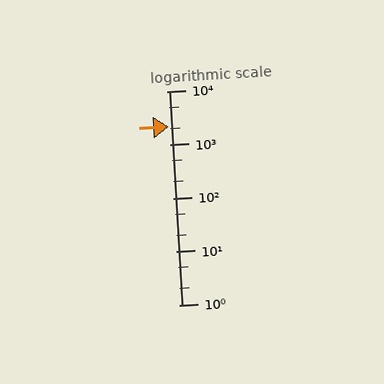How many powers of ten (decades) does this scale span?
The scale spans 4 decades, from 1 to 10000.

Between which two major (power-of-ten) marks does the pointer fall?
The pointer is between 1000 and 10000.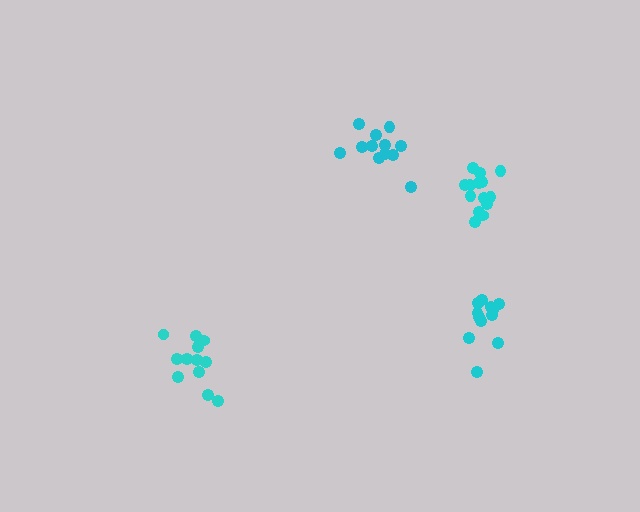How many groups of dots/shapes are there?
There are 4 groups.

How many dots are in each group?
Group 1: 14 dots, Group 2: 12 dots, Group 3: 12 dots, Group 4: 12 dots (50 total).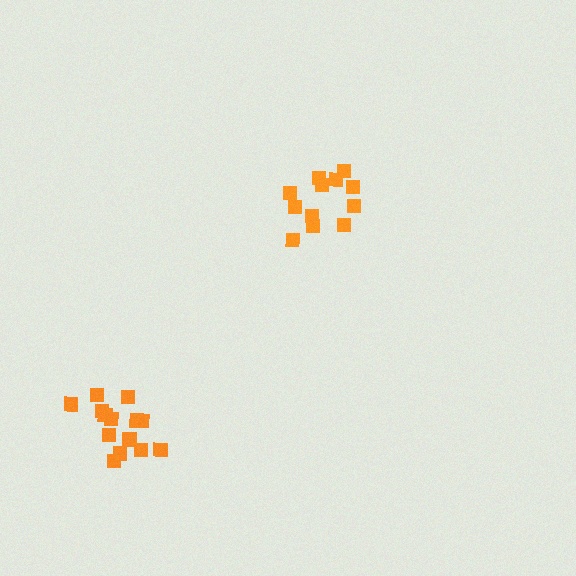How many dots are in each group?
Group 1: 12 dots, Group 2: 14 dots (26 total).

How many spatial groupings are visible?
There are 2 spatial groupings.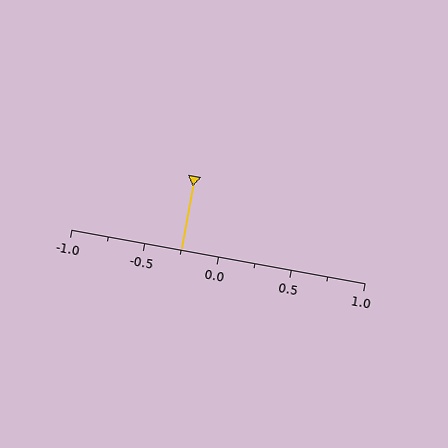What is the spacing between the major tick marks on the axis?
The major ticks are spaced 0.5 apart.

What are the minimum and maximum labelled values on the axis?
The axis runs from -1.0 to 1.0.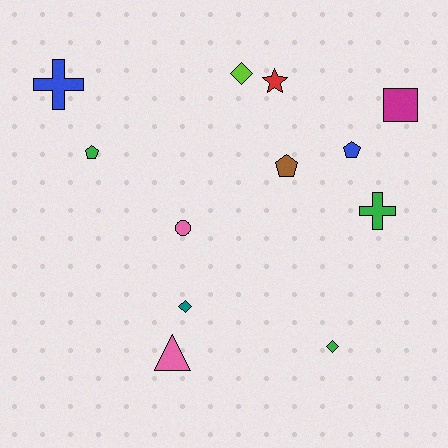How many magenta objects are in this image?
There is 1 magenta object.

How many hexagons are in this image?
There are no hexagons.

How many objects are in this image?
There are 12 objects.